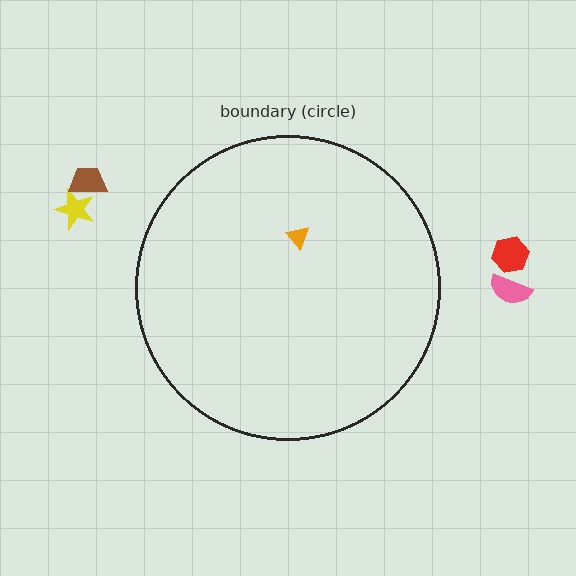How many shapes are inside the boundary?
1 inside, 4 outside.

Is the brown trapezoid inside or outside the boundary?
Outside.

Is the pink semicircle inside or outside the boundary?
Outside.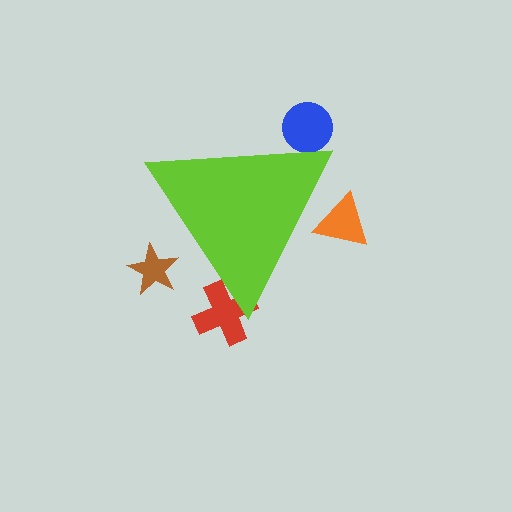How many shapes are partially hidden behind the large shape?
4 shapes are partially hidden.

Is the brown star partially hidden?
Yes, the brown star is partially hidden behind the lime triangle.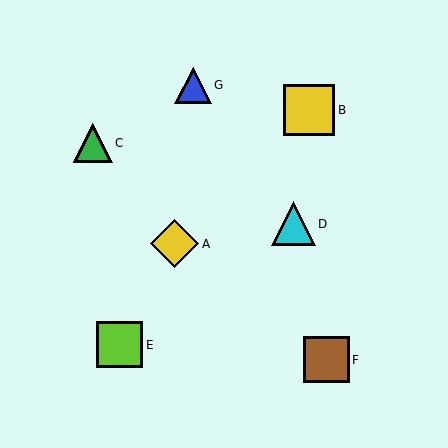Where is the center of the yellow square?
The center of the yellow square is at (309, 110).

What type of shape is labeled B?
Shape B is a yellow square.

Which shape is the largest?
The yellow square (labeled B) is the largest.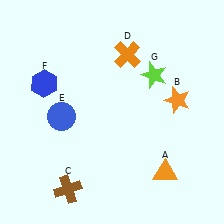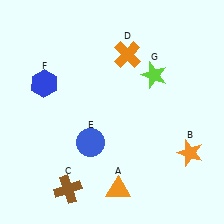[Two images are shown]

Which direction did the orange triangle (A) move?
The orange triangle (A) moved left.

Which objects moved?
The objects that moved are: the orange triangle (A), the orange star (B), the blue circle (E).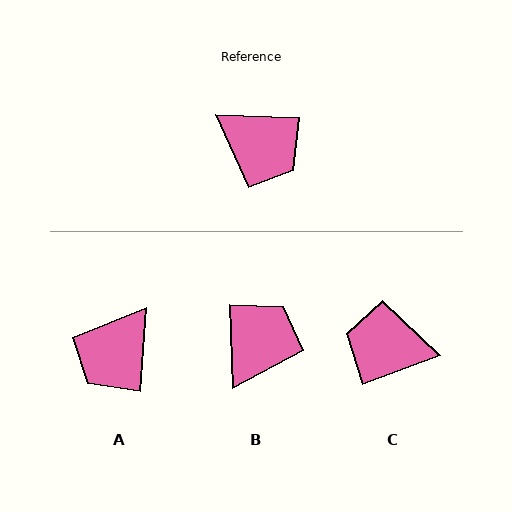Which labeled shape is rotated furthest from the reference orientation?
C, about 157 degrees away.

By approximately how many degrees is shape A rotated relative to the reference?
Approximately 92 degrees clockwise.